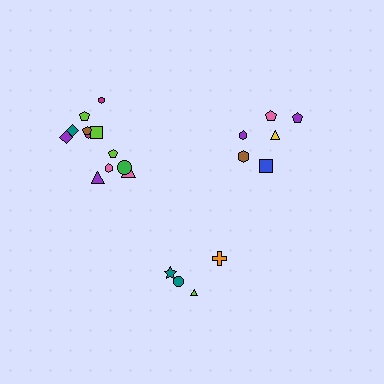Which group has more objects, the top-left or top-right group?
The top-left group.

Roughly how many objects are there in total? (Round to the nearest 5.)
Roughly 20 objects in total.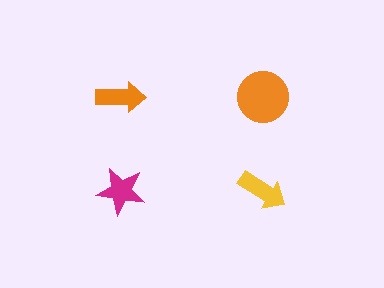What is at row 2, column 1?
A magenta star.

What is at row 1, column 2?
An orange circle.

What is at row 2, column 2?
A yellow arrow.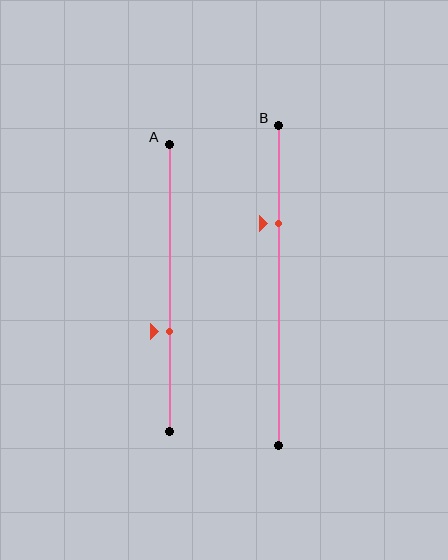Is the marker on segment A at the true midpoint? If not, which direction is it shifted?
No, the marker on segment A is shifted downward by about 15% of the segment length.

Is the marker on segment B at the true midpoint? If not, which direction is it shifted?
No, the marker on segment B is shifted upward by about 19% of the segment length.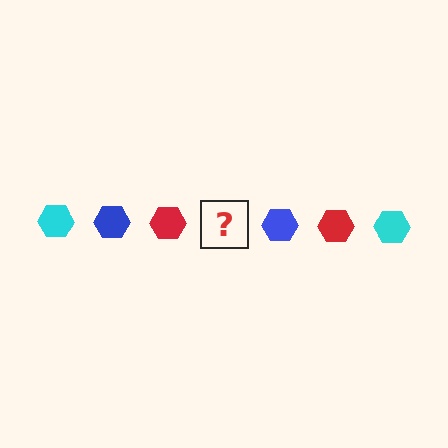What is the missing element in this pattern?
The missing element is a cyan hexagon.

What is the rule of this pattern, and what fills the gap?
The rule is that the pattern cycles through cyan, blue, red hexagons. The gap should be filled with a cyan hexagon.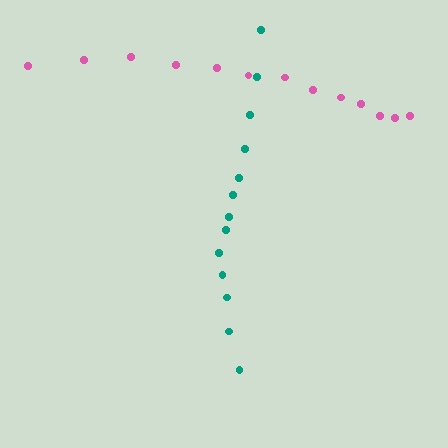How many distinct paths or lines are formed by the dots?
There are 2 distinct paths.